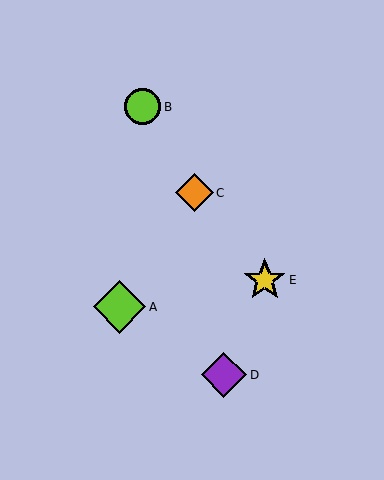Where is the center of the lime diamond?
The center of the lime diamond is at (119, 307).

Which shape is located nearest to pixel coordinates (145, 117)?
The lime circle (labeled B) at (143, 107) is nearest to that location.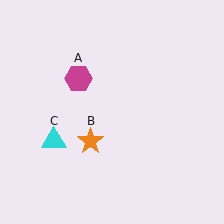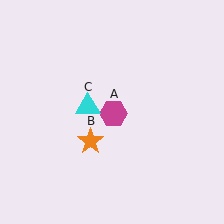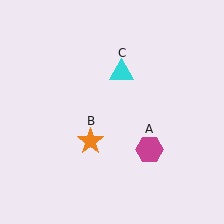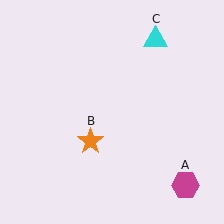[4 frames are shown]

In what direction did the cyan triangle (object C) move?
The cyan triangle (object C) moved up and to the right.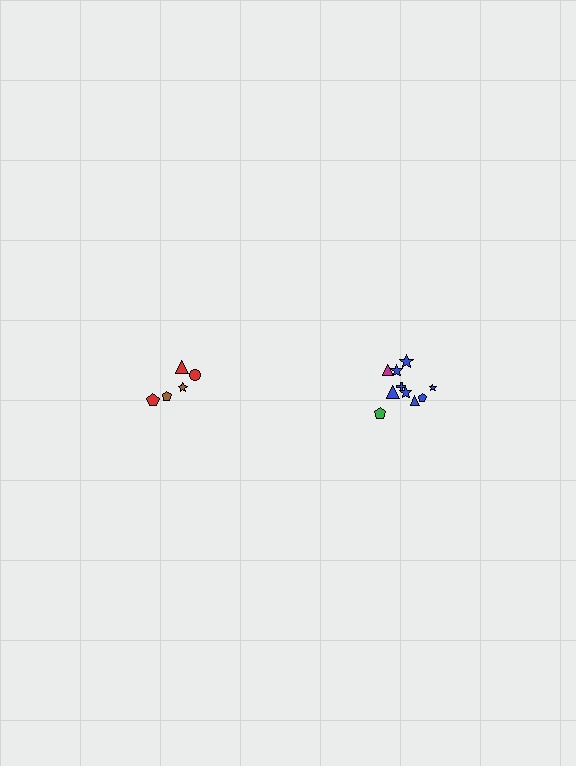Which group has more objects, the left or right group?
The right group.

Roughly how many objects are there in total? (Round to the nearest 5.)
Roughly 15 objects in total.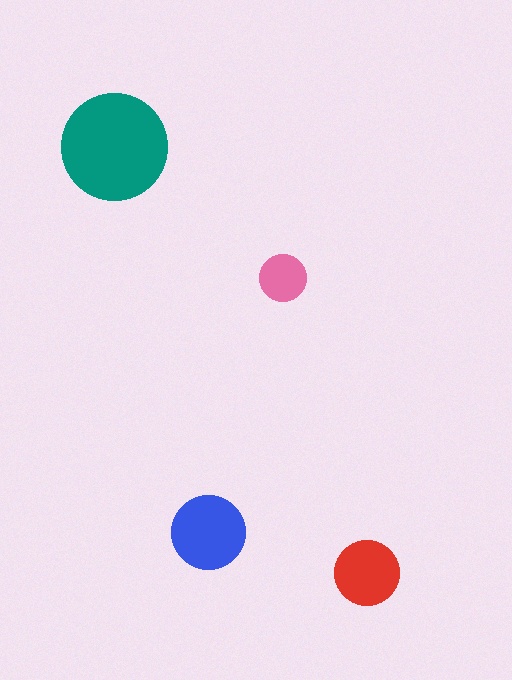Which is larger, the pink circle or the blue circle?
The blue one.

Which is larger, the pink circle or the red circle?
The red one.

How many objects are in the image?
There are 4 objects in the image.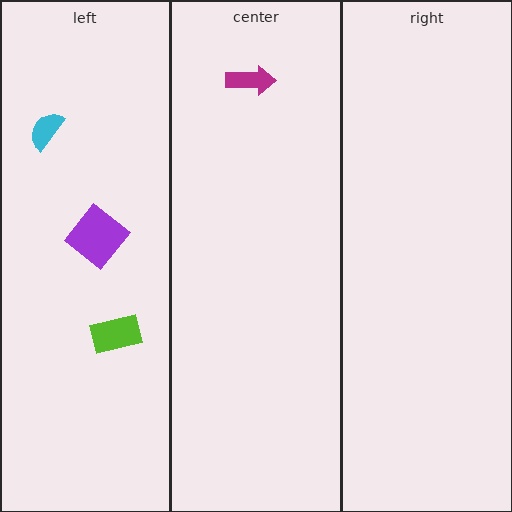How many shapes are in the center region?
1.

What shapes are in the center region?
The magenta arrow.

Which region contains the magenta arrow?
The center region.